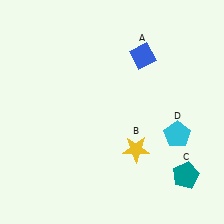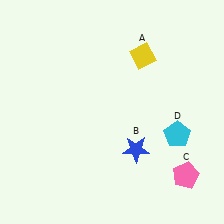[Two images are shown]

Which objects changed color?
A changed from blue to yellow. B changed from yellow to blue. C changed from teal to pink.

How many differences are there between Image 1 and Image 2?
There are 3 differences between the two images.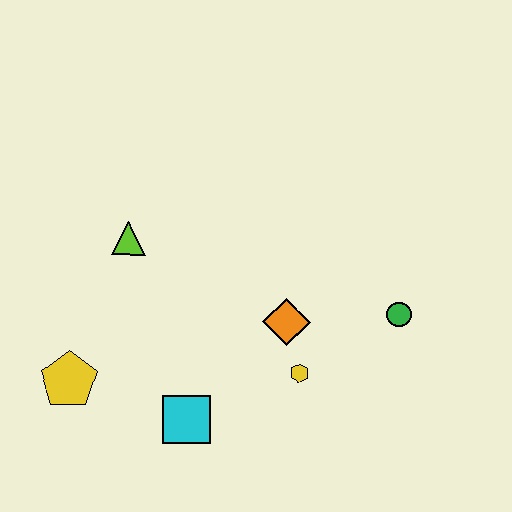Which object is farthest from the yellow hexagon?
The yellow pentagon is farthest from the yellow hexagon.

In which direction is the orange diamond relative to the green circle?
The orange diamond is to the left of the green circle.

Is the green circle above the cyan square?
Yes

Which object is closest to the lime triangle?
The yellow pentagon is closest to the lime triangle.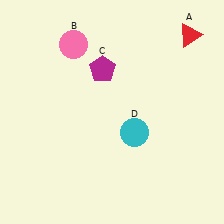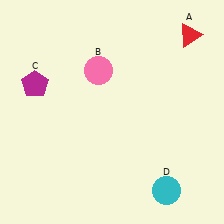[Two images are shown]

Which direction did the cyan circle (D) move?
The cyan circle (D) moved down.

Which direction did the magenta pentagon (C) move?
The magenta pentagon (C) moved left.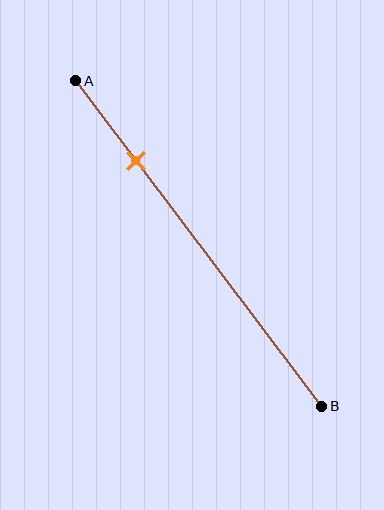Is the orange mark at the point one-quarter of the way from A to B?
Yes, the mark is approximately at the one-quarter point.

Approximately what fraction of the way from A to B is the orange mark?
The orange mark is approximately 25% of the way from A to B.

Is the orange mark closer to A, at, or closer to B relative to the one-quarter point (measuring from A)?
The orange mark is approximately at the one-quarter point of segment AB.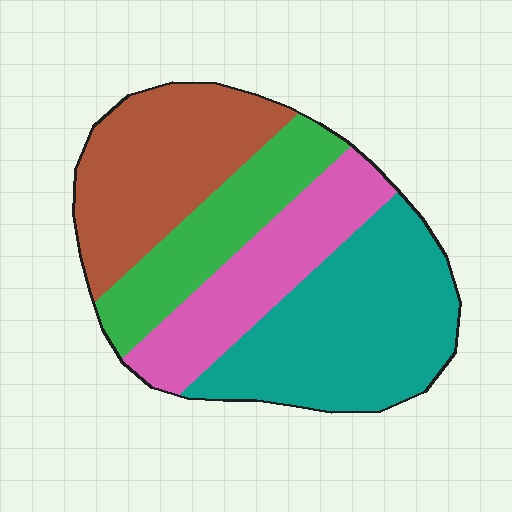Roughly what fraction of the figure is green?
Green covers around 20% of the figure.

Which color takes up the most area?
Teal, at roughly 35%.